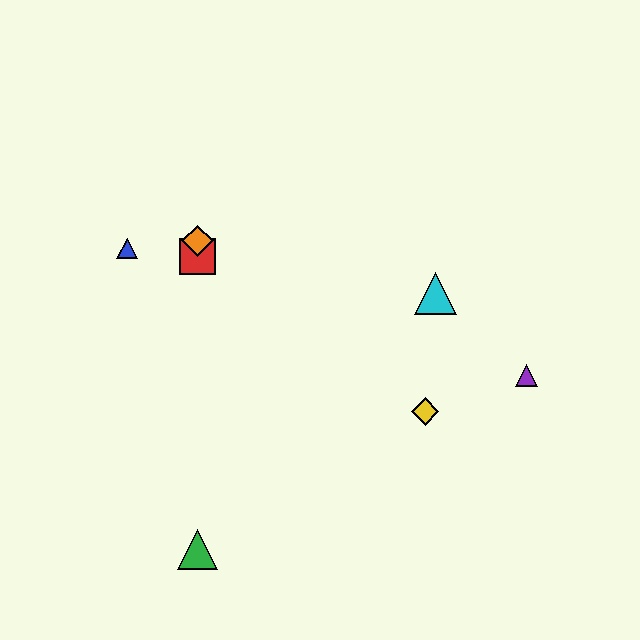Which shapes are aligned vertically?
The red square, the green triangle, the orange diamond are aligned vertically.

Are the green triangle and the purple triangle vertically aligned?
No, the green triangle is at x≈197 and the purple triangle is at x≈527.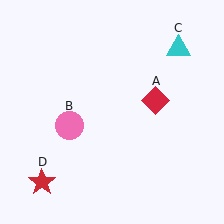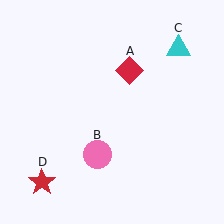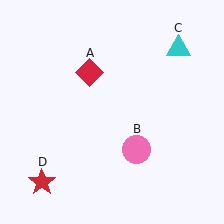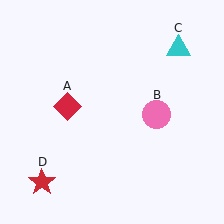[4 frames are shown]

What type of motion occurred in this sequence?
The red diamond (object A), pink circle (object B) rotated counterclockwise around the center of the scene.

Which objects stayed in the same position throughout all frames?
Cyan triangle (object C) and red star (object D) remained stationary.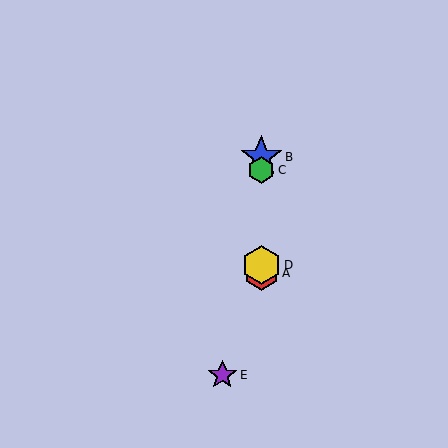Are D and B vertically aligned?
Yes, both are at x≈261.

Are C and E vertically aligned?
No, C is at x≈261 and E is at x≈222.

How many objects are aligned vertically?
4 objects (A, B, C, D) are aligned vertically.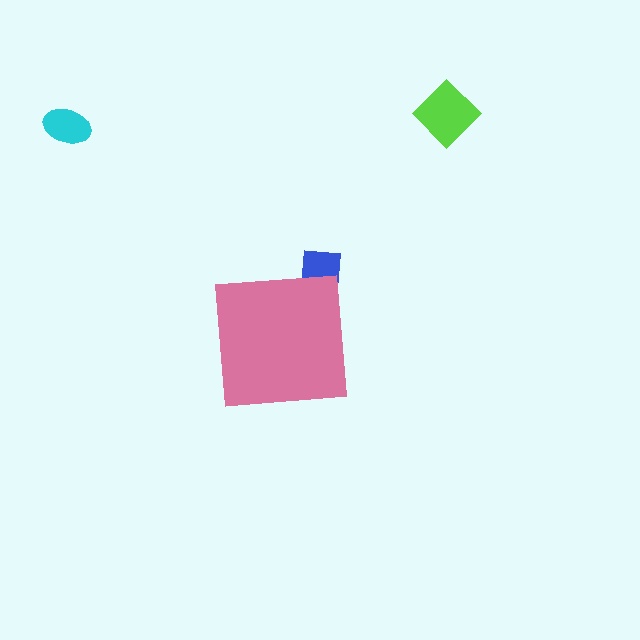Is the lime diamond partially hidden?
No, the lime diamond is fully visible.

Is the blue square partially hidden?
Yes, the blue square is partially hidden behind the pink square.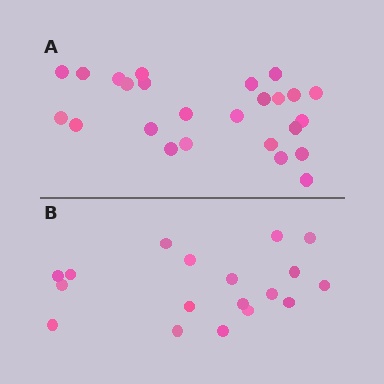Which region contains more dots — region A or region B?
Region A (the top region) has more dots.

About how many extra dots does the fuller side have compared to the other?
Region A has roughly 8 or so more dots than region B.